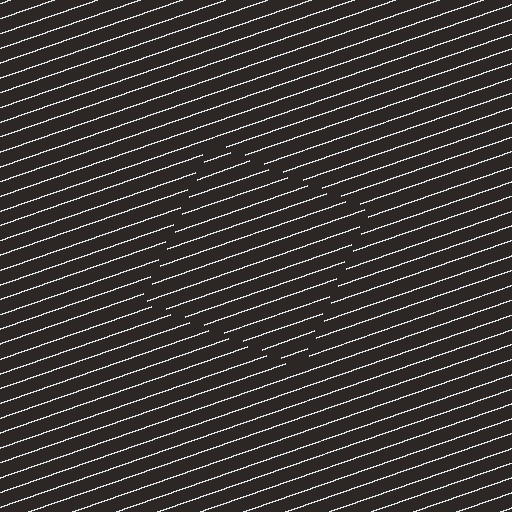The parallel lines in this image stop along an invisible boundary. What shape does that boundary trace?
An illusory square. The interior of the shape contains the same grating, shifted by half a period — the contour is defined by the phase discontinuity where line-ends from the inner and outer gratings abut.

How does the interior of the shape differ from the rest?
The interior of the shape contains the same grating, shifted by half a period — the contour is defined by the phase discontinuity where line-ends from the inner and outer gratings abut.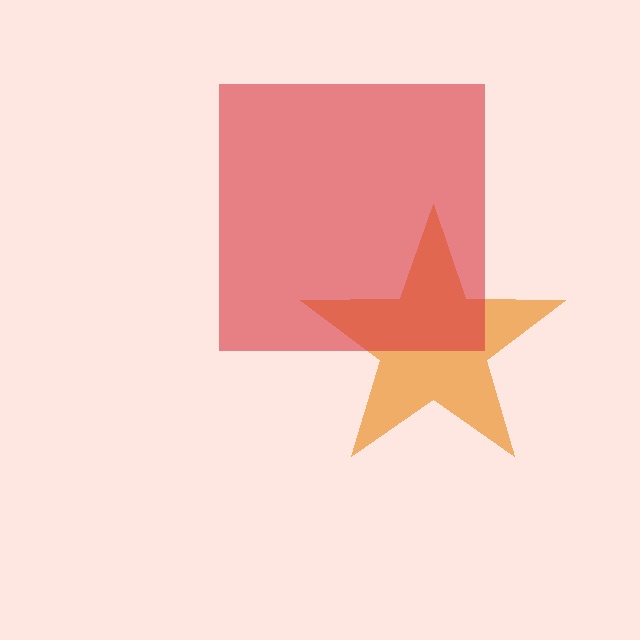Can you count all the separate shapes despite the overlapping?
Yes, there are 2 separate shapes.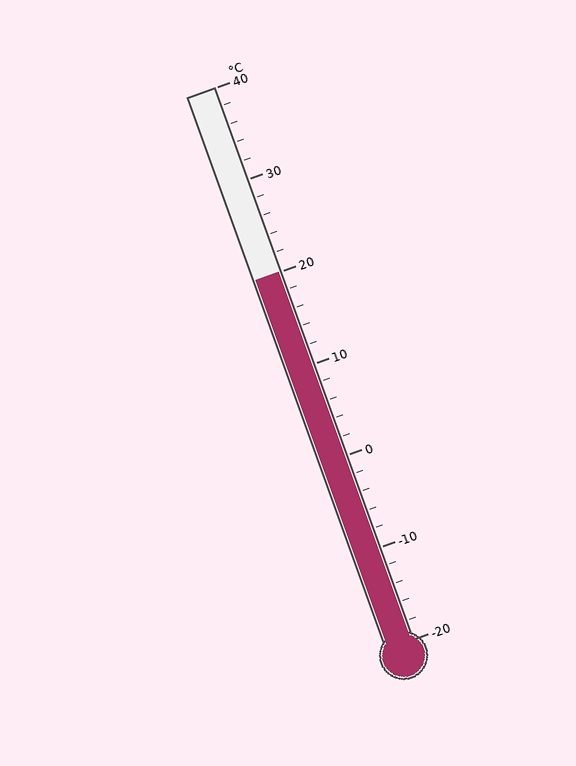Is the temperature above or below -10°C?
The temperature is above -10°C.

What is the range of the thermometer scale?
The thermometer scale ranges from -20°C to 40°C.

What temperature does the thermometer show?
The thermometer shows approximately 20°C.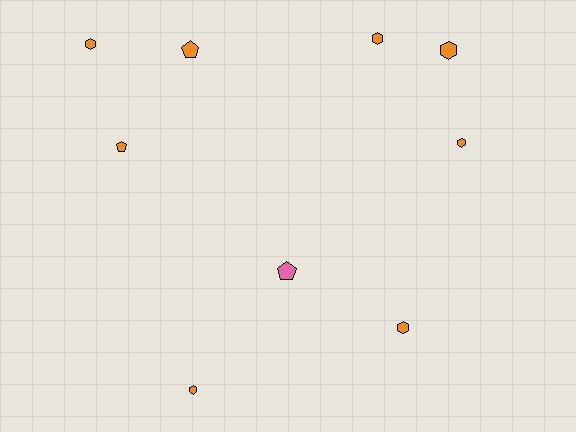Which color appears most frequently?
Orange, with 8 objects.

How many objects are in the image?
There are 9 objects.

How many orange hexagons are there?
There are 6 orange hexagons.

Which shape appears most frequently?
Hexagon, with 6 objects.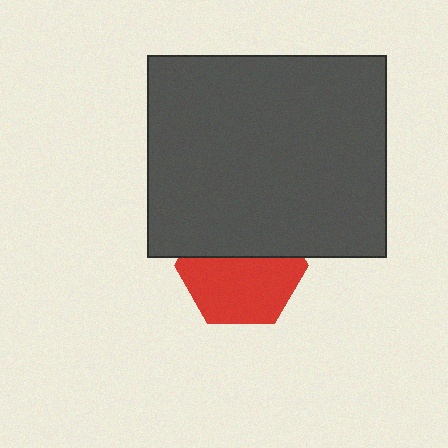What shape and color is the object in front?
The object in front is a dark gray rectangle.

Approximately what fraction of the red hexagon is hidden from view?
Roughly 41% of the red hexagon is hidden behind the dark gray rectangle.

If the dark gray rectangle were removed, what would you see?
You would see the complete red hexagon.